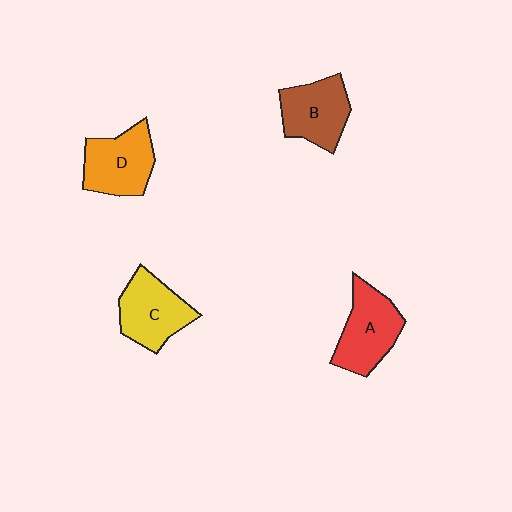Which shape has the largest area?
Shape A (red).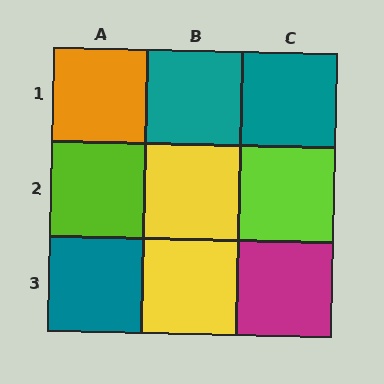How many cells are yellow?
2 cells are yellow.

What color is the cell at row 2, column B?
Yellow.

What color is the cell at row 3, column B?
Yellow.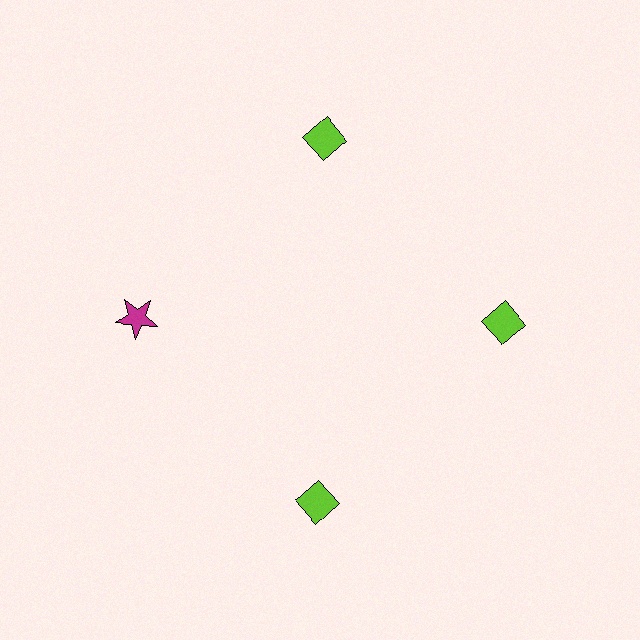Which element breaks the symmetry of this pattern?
The magenta star at roughly the 9 o'clock position breaks the symmetry. All other shapes are lime diamonds.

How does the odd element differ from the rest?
It differs in both color (magenta instead of lime) and shape (star instead of diamond).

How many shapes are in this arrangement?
There are 4 shapes arranged in a ring pattern.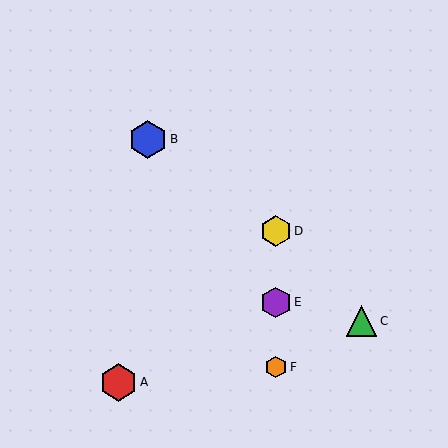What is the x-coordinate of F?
Object F is at x≈276.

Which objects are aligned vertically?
Objects D, E, F are aligned vertically.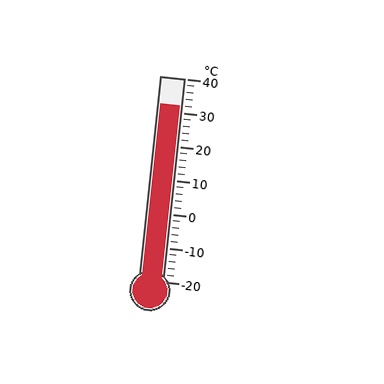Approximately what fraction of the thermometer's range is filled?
The thermometer is filled to approximately 85% of its range.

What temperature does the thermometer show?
The thermometer shows approximately 32°C.